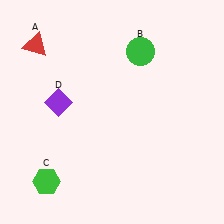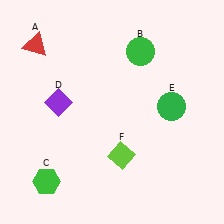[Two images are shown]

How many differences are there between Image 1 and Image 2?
There are 2 differences between the two images.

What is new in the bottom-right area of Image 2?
A lime diamond (F) was added in the bottom-right area of Image 2.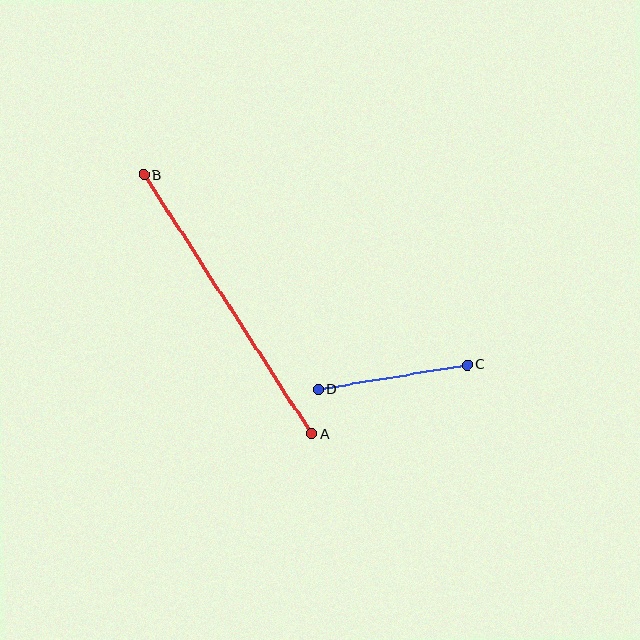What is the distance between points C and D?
The distance is approximately 150 pixels.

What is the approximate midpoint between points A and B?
The midpoint is at approximately (228, 304) pixels.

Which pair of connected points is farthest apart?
Points A and B are farthest apart.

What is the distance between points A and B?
The distance is approximately 309 pixels.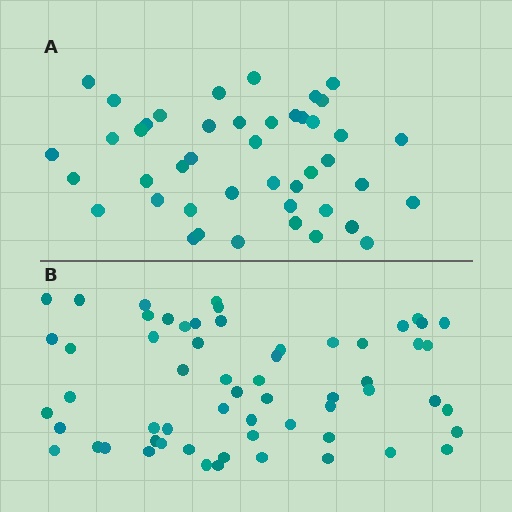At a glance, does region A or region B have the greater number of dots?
Region B (the bottom region) has more dots.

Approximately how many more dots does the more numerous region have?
Region B has approximately 15 more dots than region A.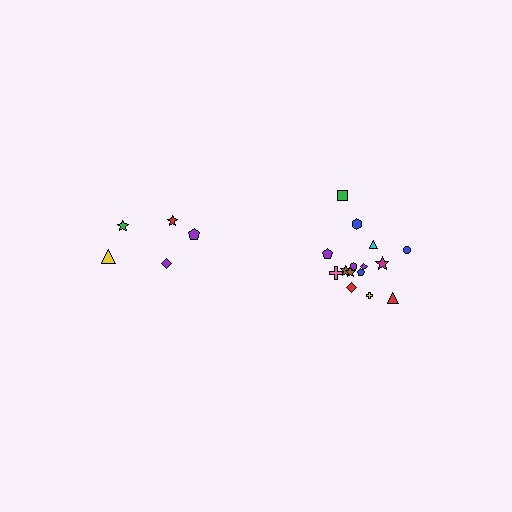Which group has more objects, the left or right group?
The right group.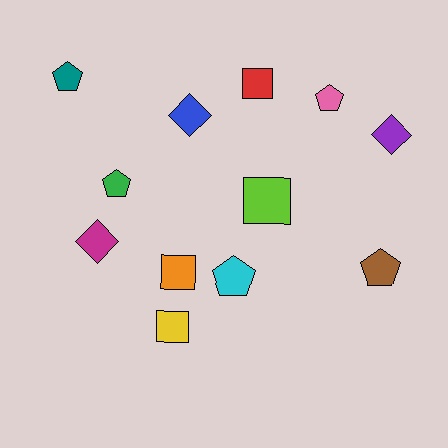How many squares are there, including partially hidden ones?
There are 4 squares.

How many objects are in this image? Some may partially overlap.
There are 12 objects.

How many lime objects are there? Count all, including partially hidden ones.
There is 1 lime object.